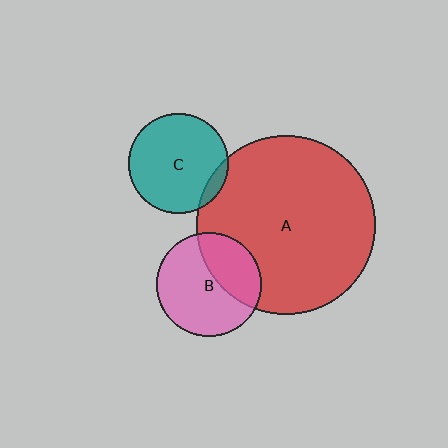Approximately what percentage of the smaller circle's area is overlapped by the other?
Approximately 10%.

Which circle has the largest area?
Circle A (red).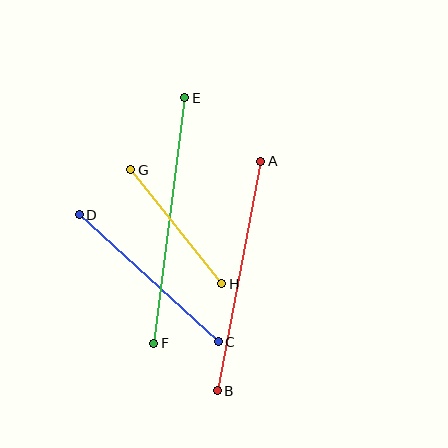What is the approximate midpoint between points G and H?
The midpoint is at approximately (176, 227) pixels.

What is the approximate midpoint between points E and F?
The midpoint is at approximately (169, 221) pixels.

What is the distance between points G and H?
The distance is approximately 145 pixels.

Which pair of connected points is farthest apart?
Points E and F are farthest apart.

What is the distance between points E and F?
The distance is approximately 247 pixels.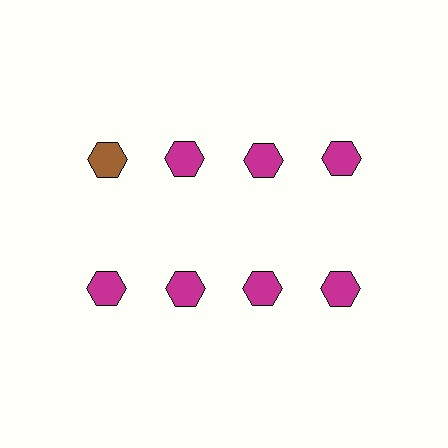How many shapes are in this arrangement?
There are 8 shapes arranged in a grid pattern.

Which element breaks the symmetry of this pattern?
The brown hexagon in the top row, leftmost column breaks the symmetry. All other shapes are magenta hexagons.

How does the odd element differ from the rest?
It has a different color: brown instead of magenta.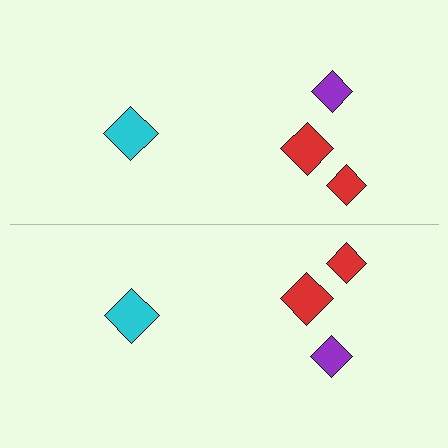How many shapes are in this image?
There are 8 shapes in this image.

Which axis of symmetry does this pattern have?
The pattern has a horizontal axis of symmetry running through the center of the image.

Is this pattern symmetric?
Yes, this pattern has bilateral (reflection) symmetry.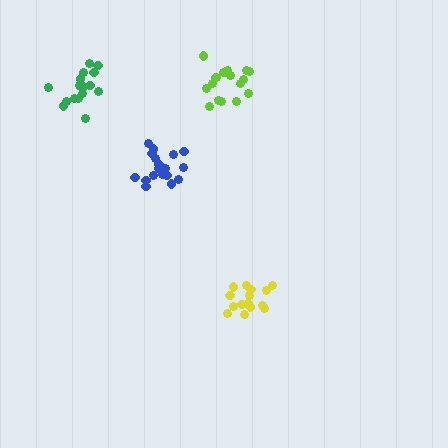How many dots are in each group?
Group 1: 16 dots, Group 2: 18 dots, Group 3: 17 dots, Group 4: 18 dots (69 total).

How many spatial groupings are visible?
There are 4 spatial groupings.